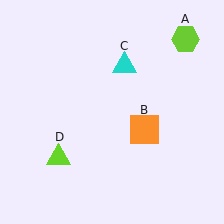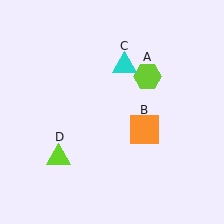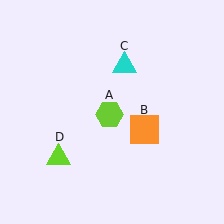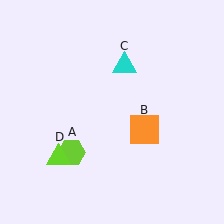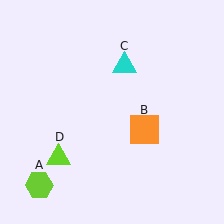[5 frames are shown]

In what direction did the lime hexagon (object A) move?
The lime hexagon (object A) moved down and to the left.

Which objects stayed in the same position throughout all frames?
Orange square (object B) and cyan triangle (object C) and lime triangle (object D) remained stationary.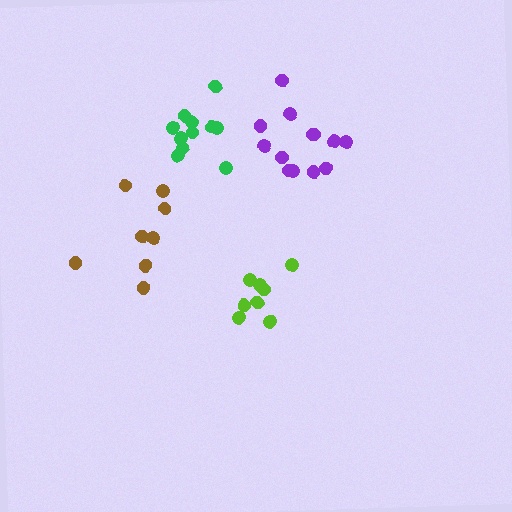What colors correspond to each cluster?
The clusters are colored: lime, green, brown, purple.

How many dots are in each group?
Group 1: 8 dots, Group 2: 11 dots, Group 3: 8 dots, Group 4: 13 dots (40 total).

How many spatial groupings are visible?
There are 4 spatial groupings.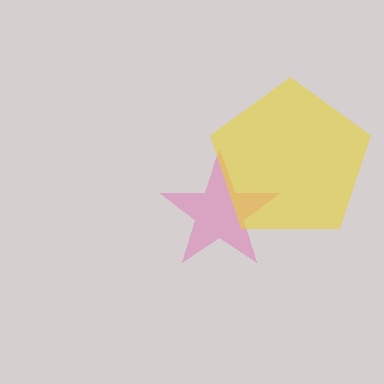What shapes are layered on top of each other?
The layered shapes are: a pink star, a yellow pentagon.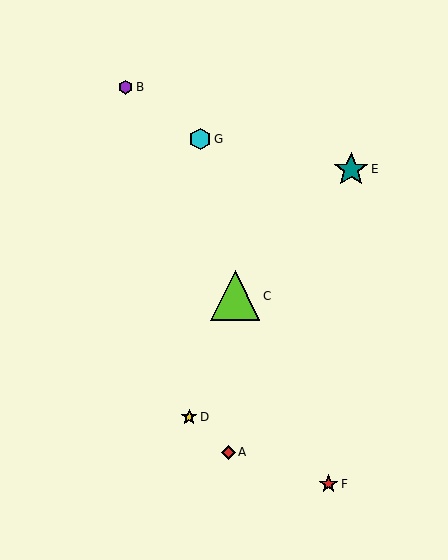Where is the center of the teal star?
The center of the teal star is at (351, 169).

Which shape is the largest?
The lime triangle (labeled C) is the largest.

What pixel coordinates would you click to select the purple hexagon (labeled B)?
Click at (126, 87) to select the purple hexagon B.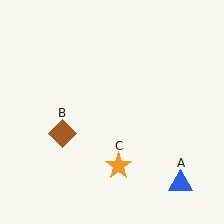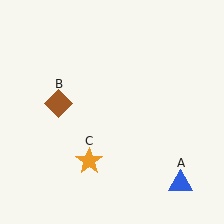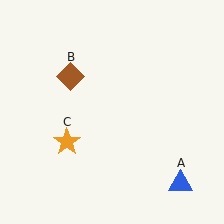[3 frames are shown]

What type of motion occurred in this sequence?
The brown diamond (object B), orange star (object C) rotated clockwise around the center of the scene.